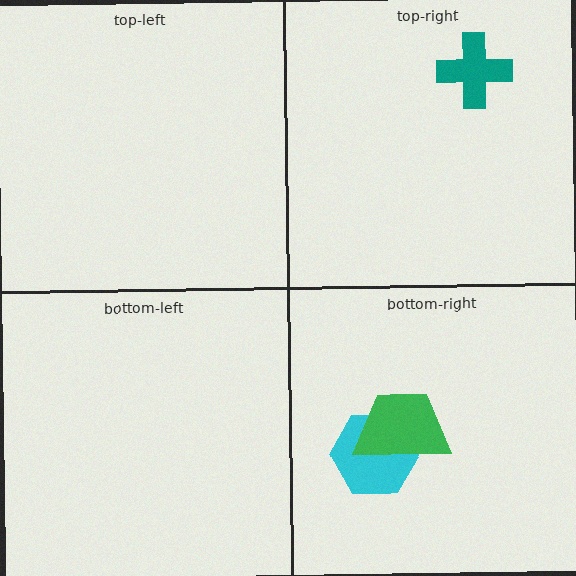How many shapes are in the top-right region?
1.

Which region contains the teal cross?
The top-right region.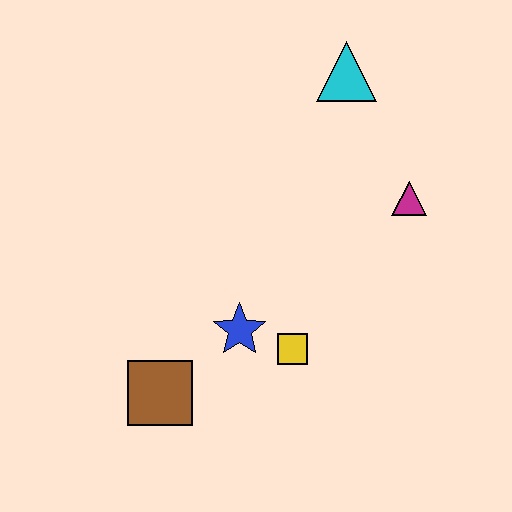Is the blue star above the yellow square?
Yes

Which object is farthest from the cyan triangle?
The brown square is farthest from the cyan triangle.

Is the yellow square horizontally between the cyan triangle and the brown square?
Yes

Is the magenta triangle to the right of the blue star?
Yes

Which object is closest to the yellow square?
The blue star is closest to the yellow square.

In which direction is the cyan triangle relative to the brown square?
The cyan triangle is above the brown square.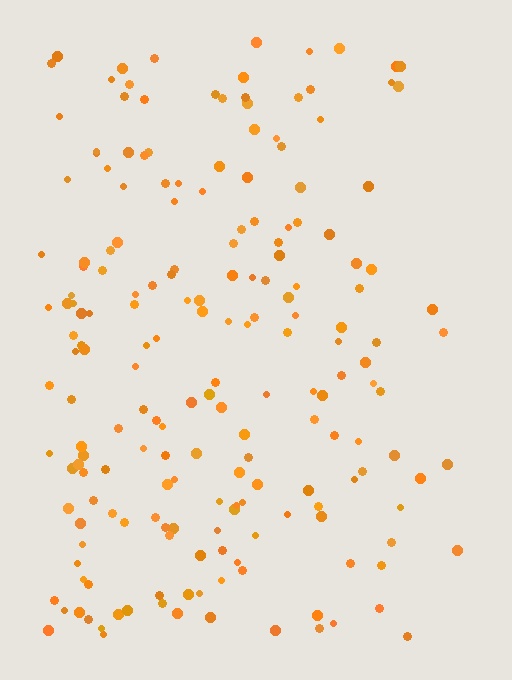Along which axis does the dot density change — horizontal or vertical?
Horizontal.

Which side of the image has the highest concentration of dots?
The left.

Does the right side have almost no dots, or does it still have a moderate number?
Still a moderate number, just noticeably fewer than the left.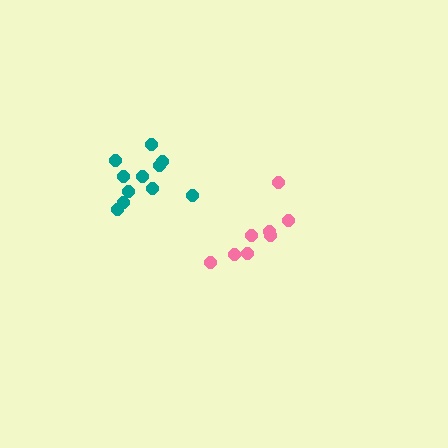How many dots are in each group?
Group 1: 8 dots, Group 2: 11 dots (19 total).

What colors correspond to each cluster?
The clusters are colored: pink, teal.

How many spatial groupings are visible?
There are 2 spatial groupings.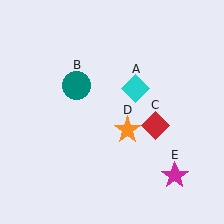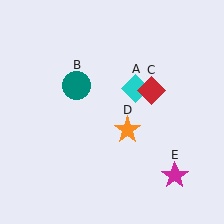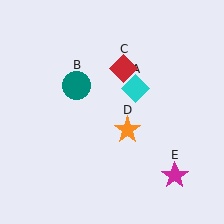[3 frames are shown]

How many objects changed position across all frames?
1 object changed position: red diamond (object C).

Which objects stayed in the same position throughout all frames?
Cyan diamond (object A) and teal circle (object B) and orange star (object D) and magenta star (object E) remained stationary.